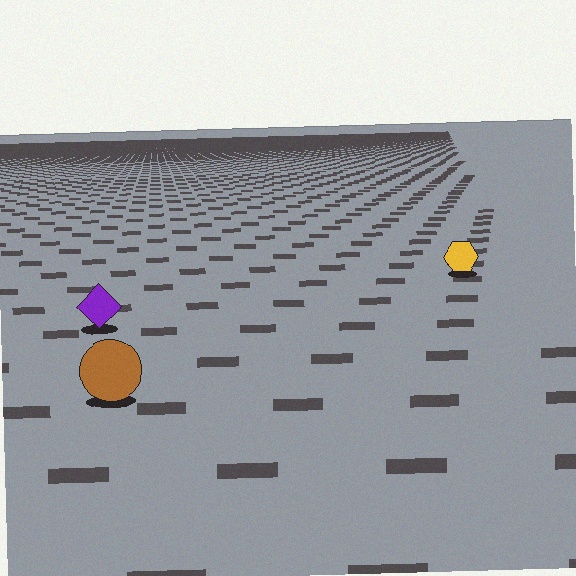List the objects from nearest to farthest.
From nearest to farthest: the brown circle, the purple diamond, the yellow hexagon.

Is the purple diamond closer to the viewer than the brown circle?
No. The brown circle is closer — you can tell from the texture gradient: the ground texture is coarser near it.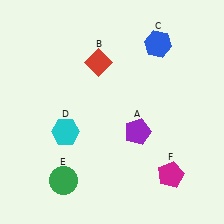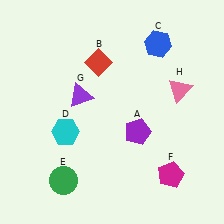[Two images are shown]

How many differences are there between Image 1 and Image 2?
There are 2 differences between the two images.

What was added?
A purple triangle (G), a pink triangle (H) were added in Image 2.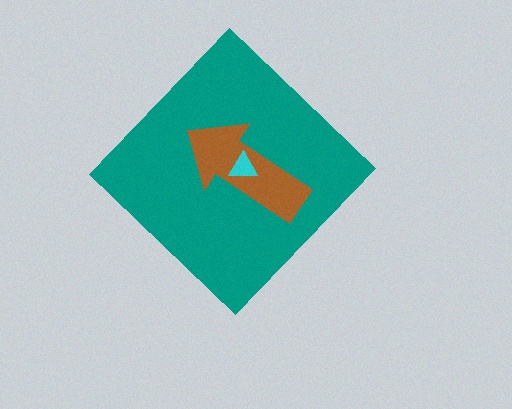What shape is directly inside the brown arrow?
The cyan triangle.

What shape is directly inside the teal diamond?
The brown arrow.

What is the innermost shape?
The cyan triangle.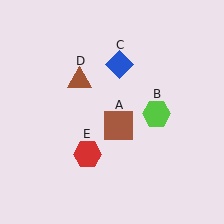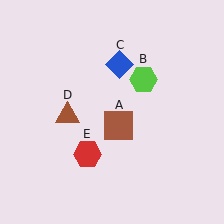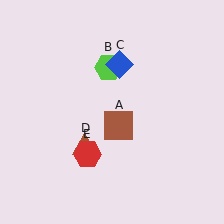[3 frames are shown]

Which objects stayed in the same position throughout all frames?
Brown square (object A) and blue diamond (object C) and red hexagon (object E) remained stationary.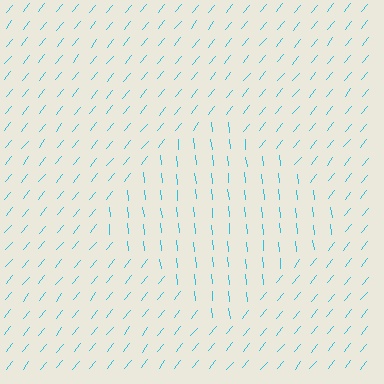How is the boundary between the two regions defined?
The boundary is defined purely by a change in line orientation (approximately 45 degrees difference). All lines are the same color and thickness.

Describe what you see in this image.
The image is filled with small cyan line segments. A diamond region in the image has lines oriented differently from the surrounding lines, creating a visible texture boundary.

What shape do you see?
I see a diamond.